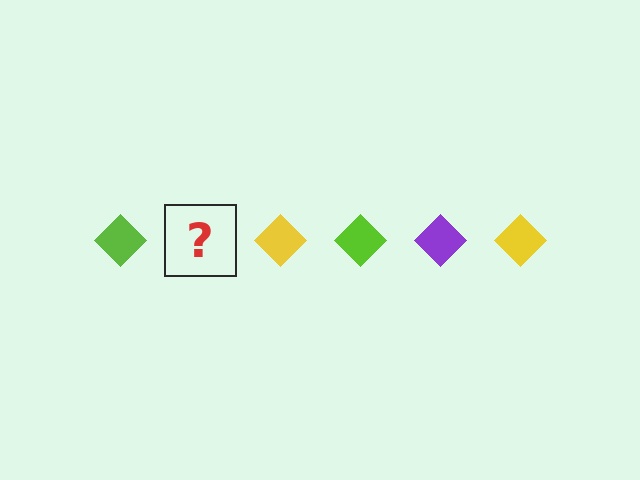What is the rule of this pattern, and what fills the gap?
The rule is that the pattern cycles through lime, purple, yellow diamonds. The gap should be filled with a purple diamond.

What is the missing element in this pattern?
The missing element is a purple diamond.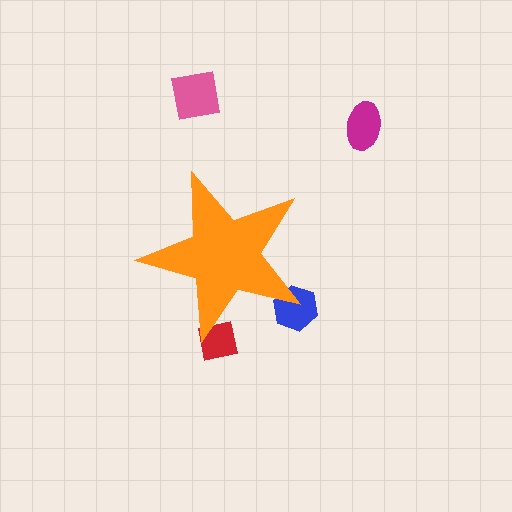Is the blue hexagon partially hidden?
Yes, the blue hexagon is partially hidden behind the orange star.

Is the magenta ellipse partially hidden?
No, the magenta ellipse is fully visible.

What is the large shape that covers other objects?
An orange star.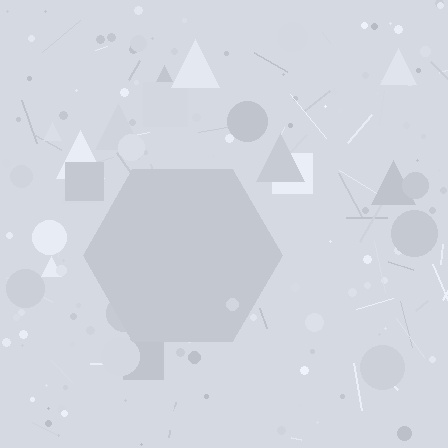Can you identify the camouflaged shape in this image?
The camouflaged shape is a hexagon.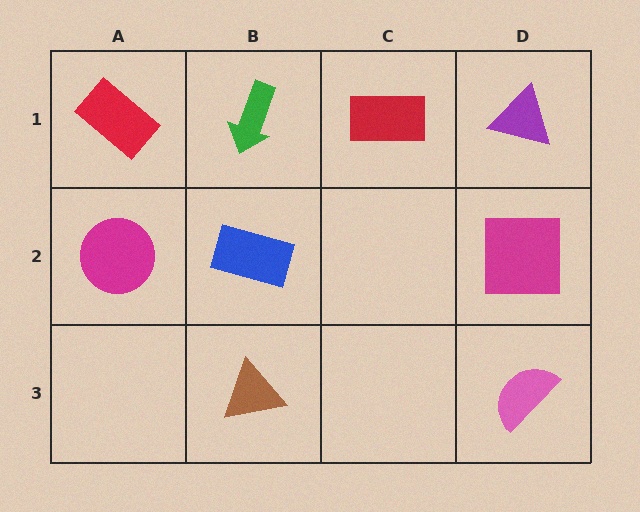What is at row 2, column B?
A blue rectangle.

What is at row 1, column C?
A red rectangle.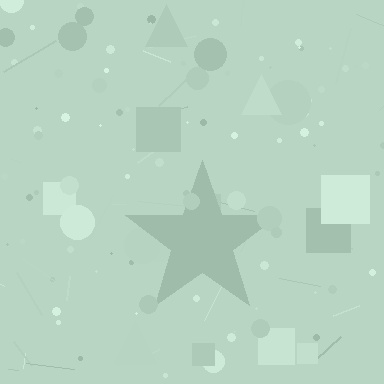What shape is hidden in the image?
A star is hidden in the image.